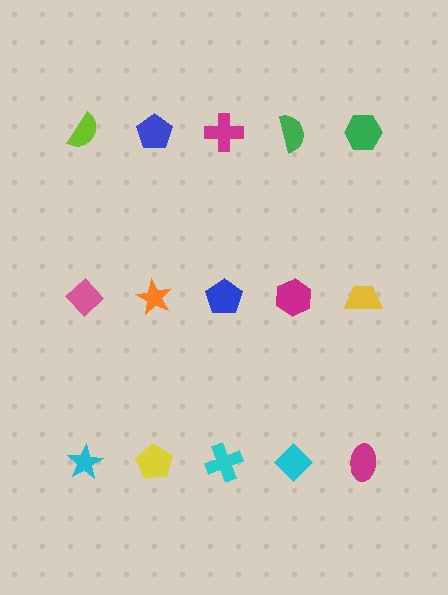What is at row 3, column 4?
A cyan diamond.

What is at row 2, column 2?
An orange star.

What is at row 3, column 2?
A yellow pentagon.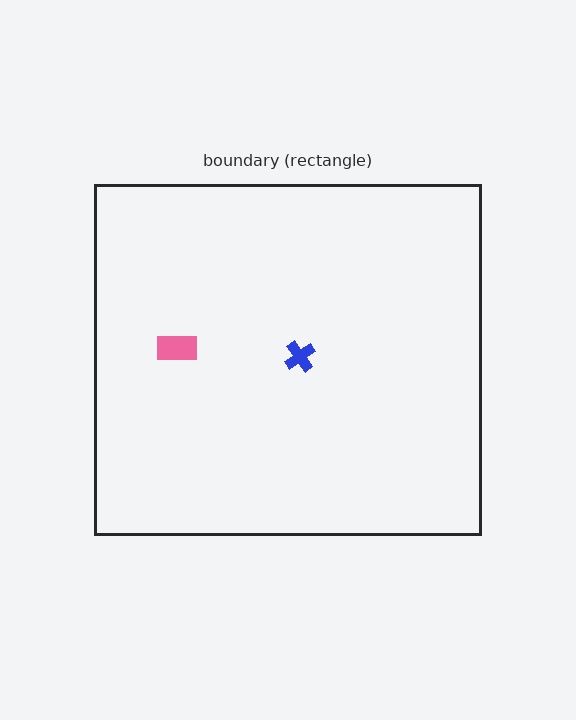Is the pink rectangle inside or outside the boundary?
Inside.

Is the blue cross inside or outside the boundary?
Inside.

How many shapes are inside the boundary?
2 inside, 0 outside.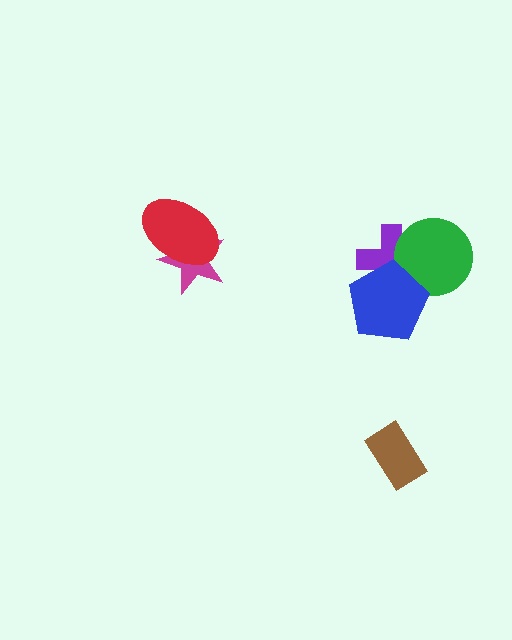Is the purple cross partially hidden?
Yes, it is partially covered by another shape.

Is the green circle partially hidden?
Yes, it is partially covered by another shape.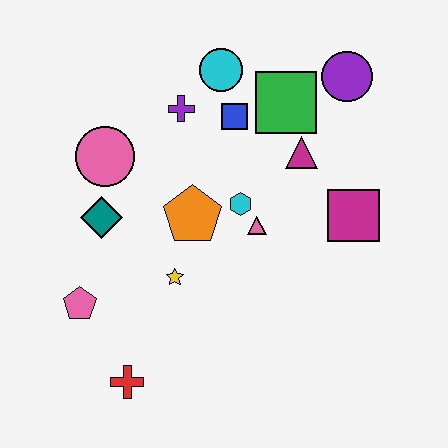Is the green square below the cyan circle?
Yes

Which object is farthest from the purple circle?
The red cross is farthest from the purple circle.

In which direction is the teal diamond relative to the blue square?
The teal diamond is to the left of the blue square.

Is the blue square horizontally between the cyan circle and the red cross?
No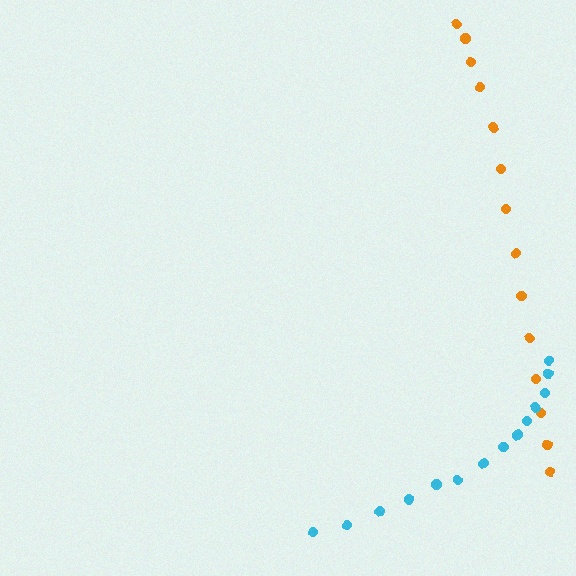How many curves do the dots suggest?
There are 2 distinct paths.